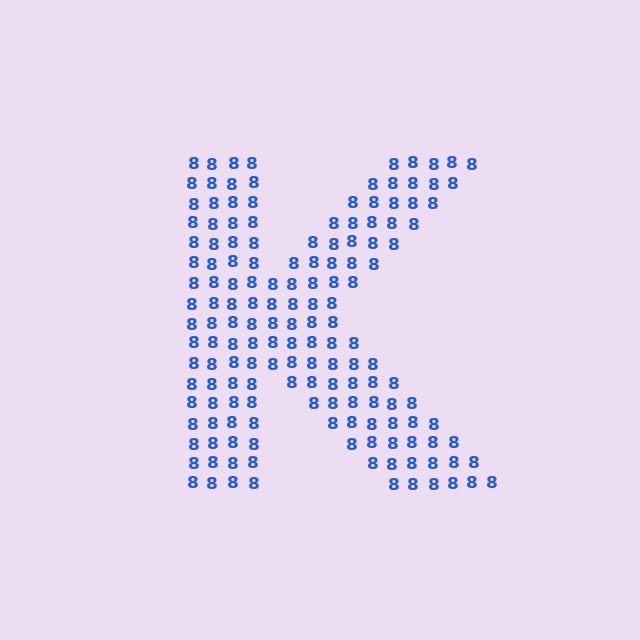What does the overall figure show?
The overall figure shows the letter K.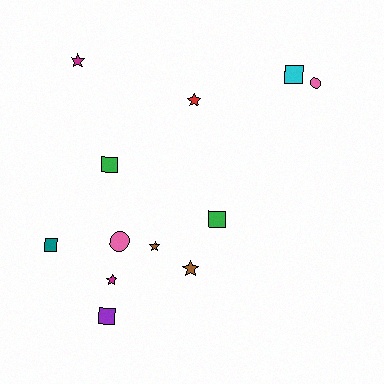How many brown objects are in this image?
There are 2 brown objects.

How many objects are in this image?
There are 12 objects.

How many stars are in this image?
There are 5 stars.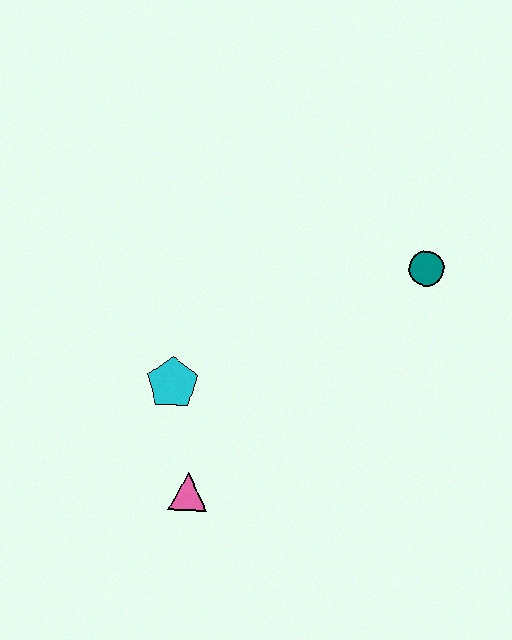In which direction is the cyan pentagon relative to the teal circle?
The cyan pentagon is to the left of the teal circle.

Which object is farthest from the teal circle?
The pink triangle is farthest from the teal circle.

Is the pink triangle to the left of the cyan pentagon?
No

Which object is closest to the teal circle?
The cyan pentagon is closest to the teal circle.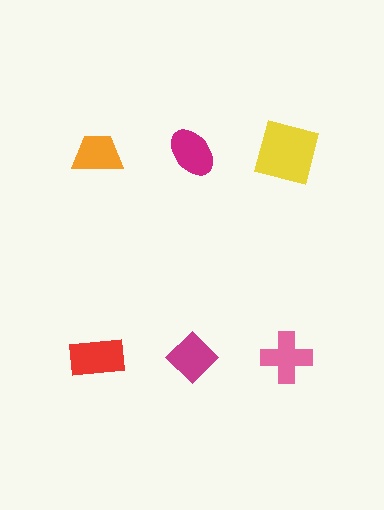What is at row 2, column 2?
A magenta diamond.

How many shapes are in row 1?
3 shapes.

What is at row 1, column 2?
A magenta ellipse.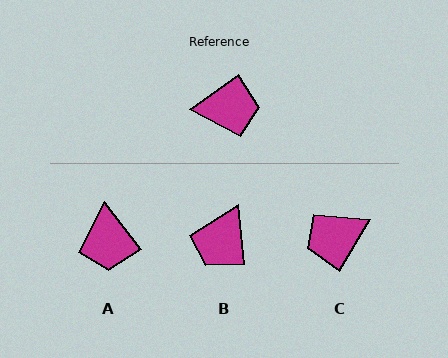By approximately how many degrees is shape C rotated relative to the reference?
Approximately 157 degrees clockwise.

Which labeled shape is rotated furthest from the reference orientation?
C, about 157 degrees away.